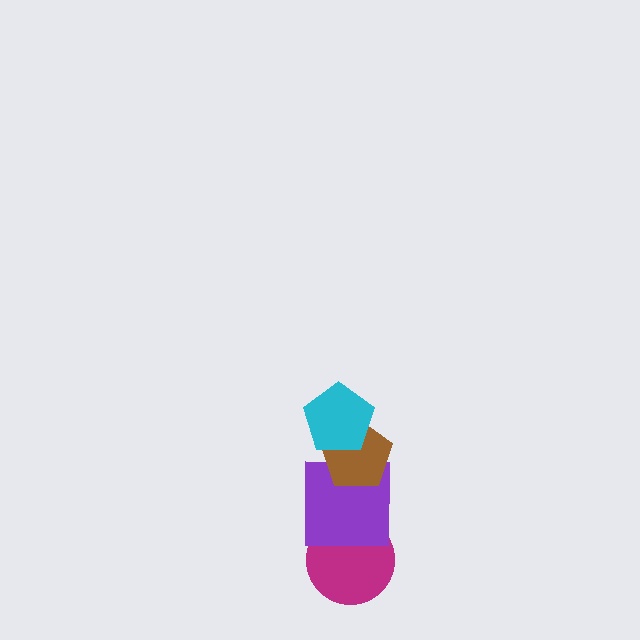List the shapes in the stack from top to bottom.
From top to bottom: the cyan pentagon, the brown pentagon, the purple square, the magenta circle.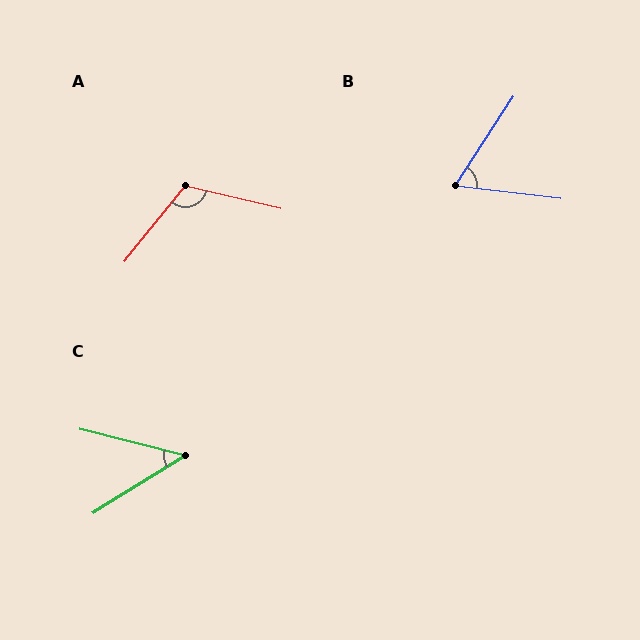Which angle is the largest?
A, at approximately 116 degrees.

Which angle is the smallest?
C, at approximately 46 degrees.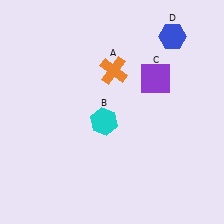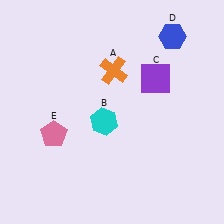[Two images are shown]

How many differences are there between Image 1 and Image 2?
There is 1 difference between the two images.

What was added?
A pink pentagon (E) was added in Image 2.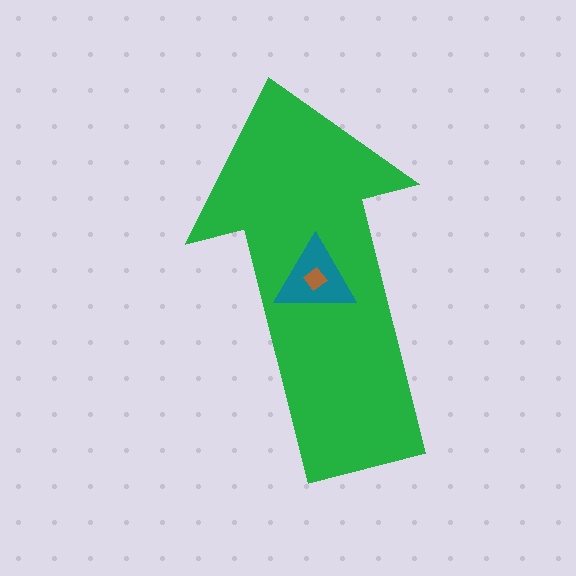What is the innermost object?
The brown diamond.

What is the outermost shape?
The green arrow.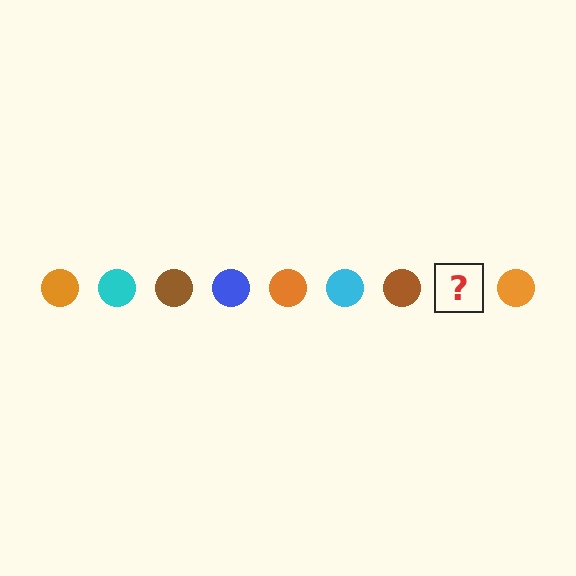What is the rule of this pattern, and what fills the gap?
The rule is that the pattern cycles through orange, cyan, brown, blue circles. The gap should be filled with a blue circle.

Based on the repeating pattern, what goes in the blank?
The blank should be a blue circle.